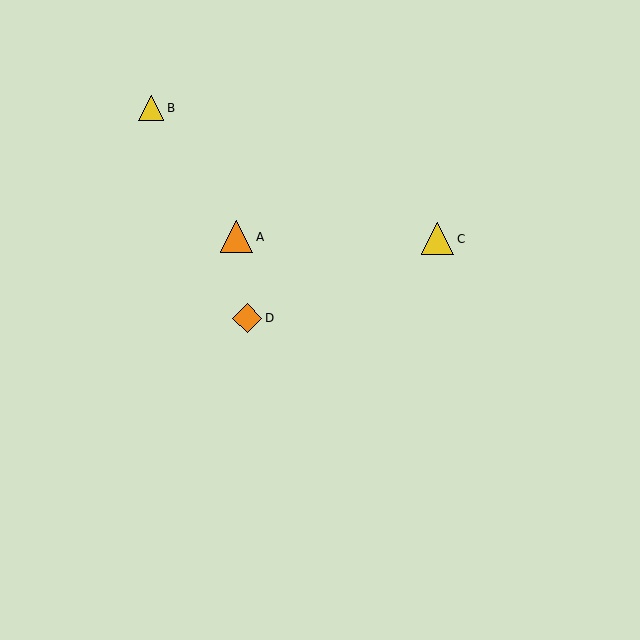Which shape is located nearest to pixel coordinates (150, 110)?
The yellow triangle (labeled B) at (151, 108) is nearest to that location.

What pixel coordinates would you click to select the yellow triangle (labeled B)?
Click at (151, 108) to select the yellow triangle B.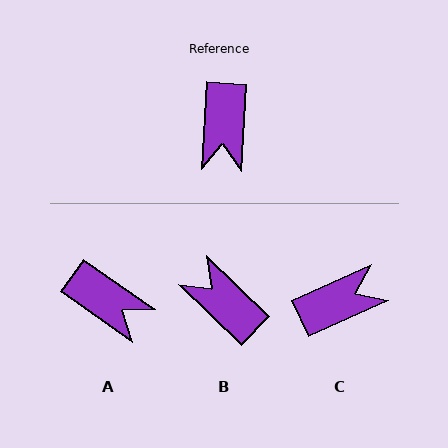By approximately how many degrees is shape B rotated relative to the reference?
Approximately 131 degrees clockwise.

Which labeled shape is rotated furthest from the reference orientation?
B, about 131 degrees away.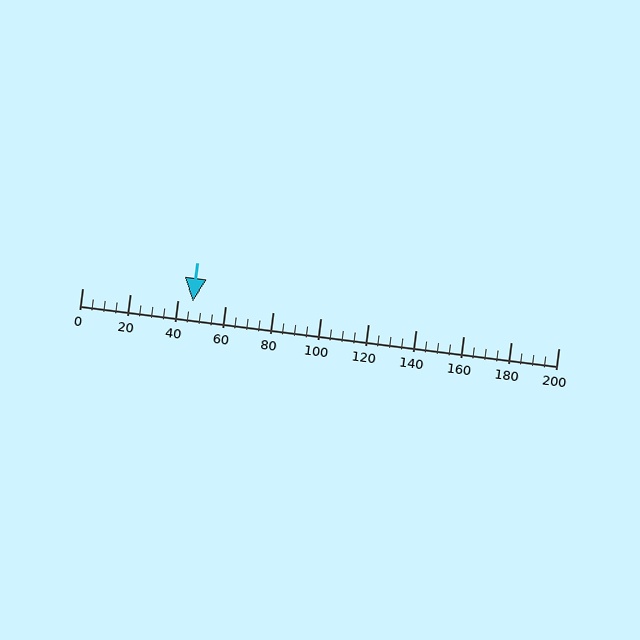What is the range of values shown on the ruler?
The ruler shows values from 0 to 200.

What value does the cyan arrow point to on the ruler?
The cyan arrow points to approximately 47.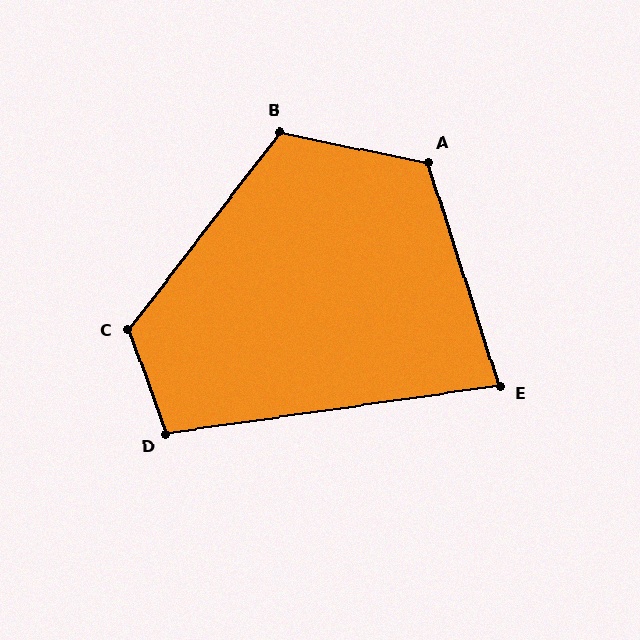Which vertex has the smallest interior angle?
E, at approximately 81 degrees.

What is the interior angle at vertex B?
Approximately 116 degrees (obtuse).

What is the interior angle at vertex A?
Approximately 119 degrees (obtuse).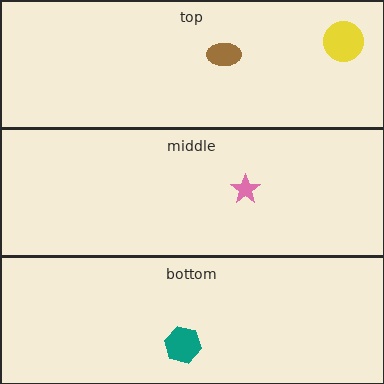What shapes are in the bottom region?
The teal hexagon.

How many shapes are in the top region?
2.